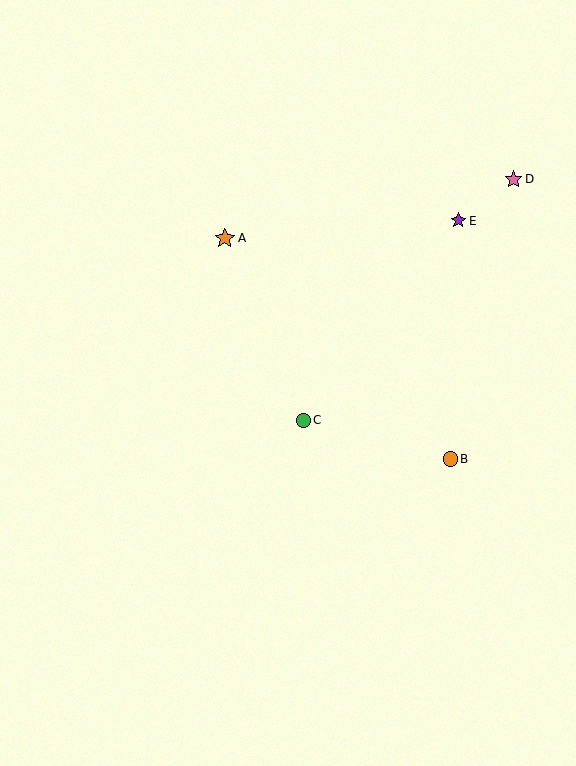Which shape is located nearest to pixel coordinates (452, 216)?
The purple star (labeled E) at (458, 221) is nearest to that location.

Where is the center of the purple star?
The center of the purple star is at (458, 221).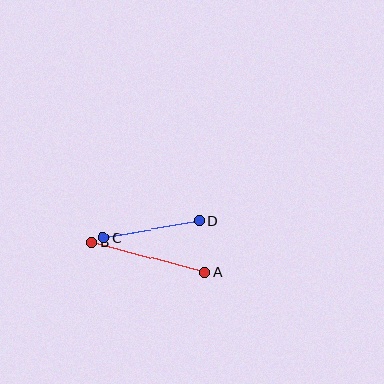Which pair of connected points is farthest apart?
Points A and B are farthest apart.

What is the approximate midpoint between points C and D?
The midpoint is at approximately (151, 229) pixels.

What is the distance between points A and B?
The distance is approximately 117 pixels.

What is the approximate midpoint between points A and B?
The midpoint is at approximately (148, 257) pixels.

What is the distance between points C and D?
The distance is approximately 98 pixels.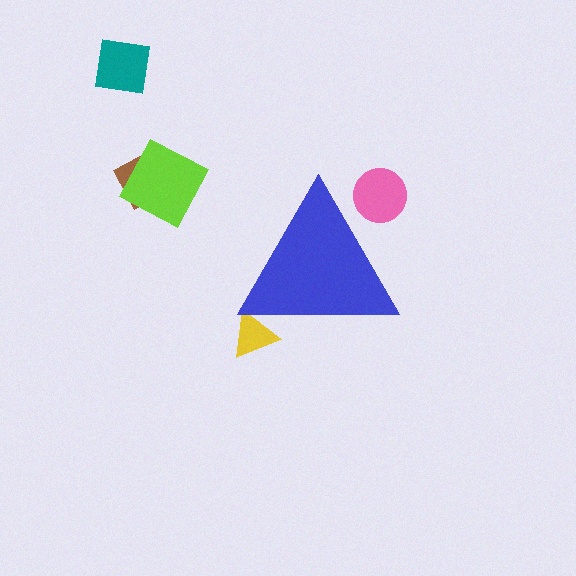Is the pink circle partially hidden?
Yes, the pink circle is partially hidden behind the blue triangle.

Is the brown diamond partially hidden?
No, the brown diamond is fully visible.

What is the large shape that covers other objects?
A blue triangle.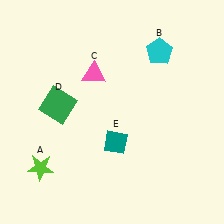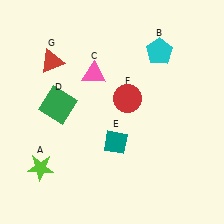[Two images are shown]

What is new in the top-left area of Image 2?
A red triangle (G) was added in the top-left area of Image 2.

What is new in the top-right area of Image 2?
A red circle (F) was added in the top-right area of Image 2.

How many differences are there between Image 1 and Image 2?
There are 2 differences between the two images.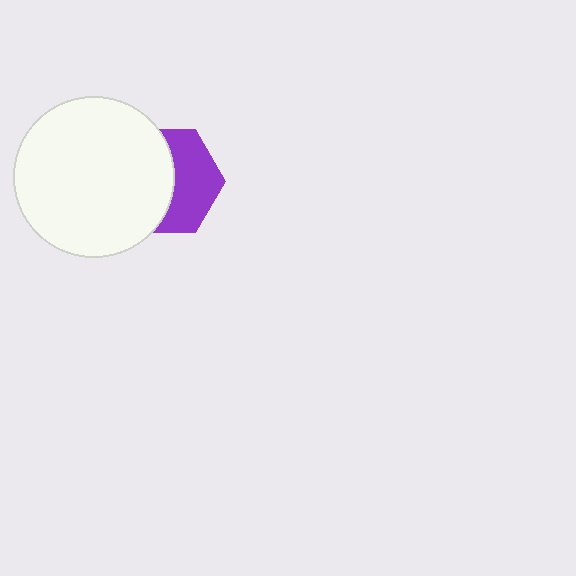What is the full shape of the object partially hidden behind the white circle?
The partially hidden object is a purple hexagon.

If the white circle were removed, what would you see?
You would see the complete purple hexagon.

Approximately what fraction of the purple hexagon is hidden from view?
Roughly 53% of the purple hexagon is hidden behind the white circle.